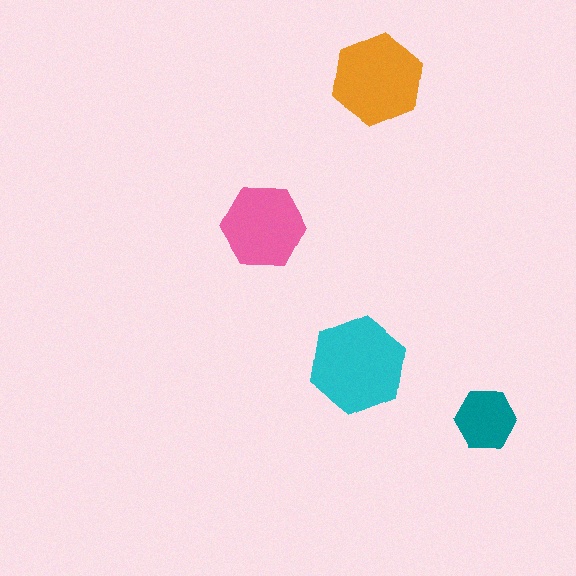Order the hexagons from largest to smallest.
the cyan one, the orange one, the pink one, the teal one.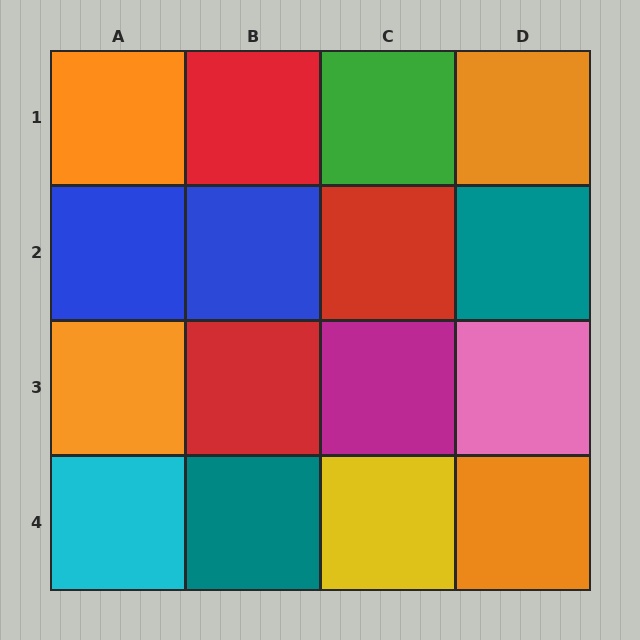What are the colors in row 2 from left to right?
Blue, blue, red, teal.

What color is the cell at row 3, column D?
Pink.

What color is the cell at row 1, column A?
Orange.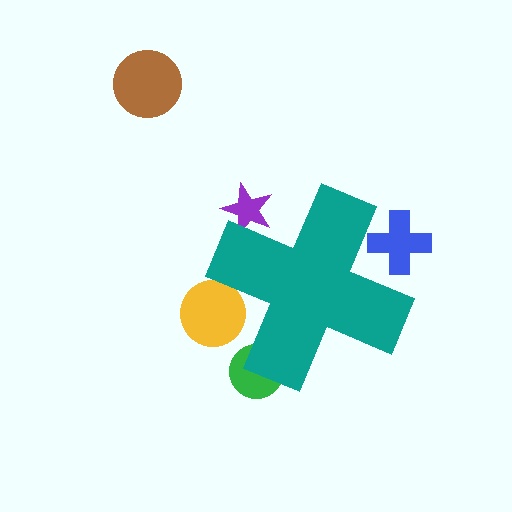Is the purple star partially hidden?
Yes, the purple star is partially hidden behind the teal cross.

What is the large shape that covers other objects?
A teal cross.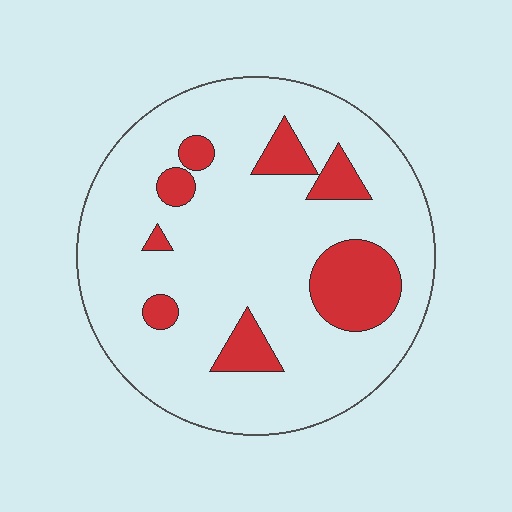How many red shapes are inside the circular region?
8.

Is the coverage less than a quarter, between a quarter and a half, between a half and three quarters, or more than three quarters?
Less than a quarter.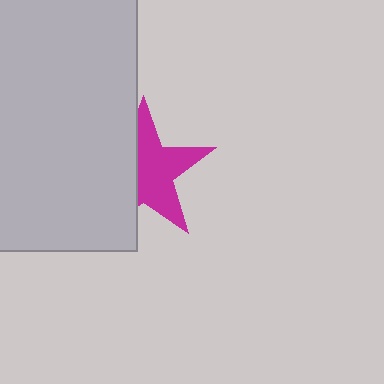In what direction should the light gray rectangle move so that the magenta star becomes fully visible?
The light gray rectangle should move left. That is the shortest direction to clear the overlap and leave the magenta star fully visible.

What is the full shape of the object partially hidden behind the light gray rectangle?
The partially hidden object is a magenta star.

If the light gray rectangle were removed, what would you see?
You would see the complete magenta star.